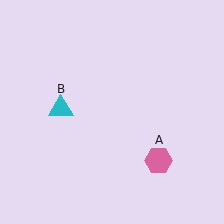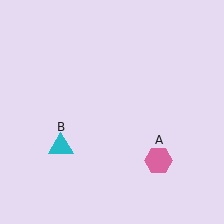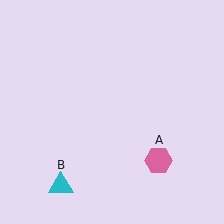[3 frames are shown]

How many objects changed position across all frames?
1 object changed position: cyan triangle (object B).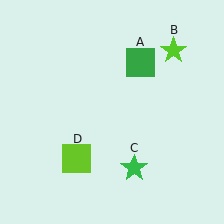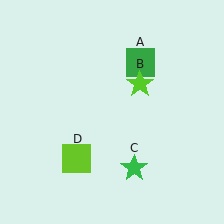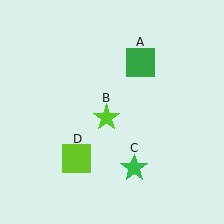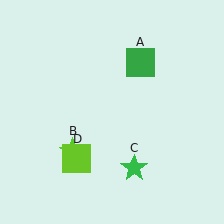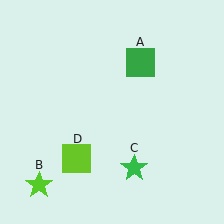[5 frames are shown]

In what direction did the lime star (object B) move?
The lime star (object B) moved down and to the left.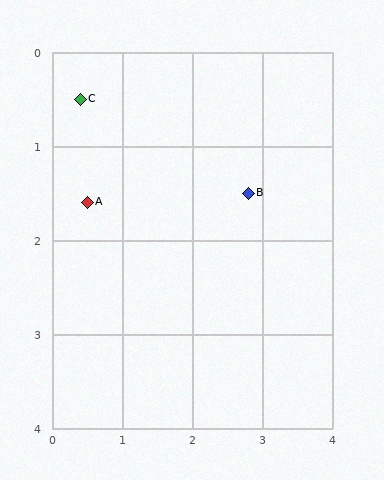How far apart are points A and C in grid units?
Points A and C are about 1.1 grid units apart.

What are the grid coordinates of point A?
Point A is at approximately (0.5, 1.6).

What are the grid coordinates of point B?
Point B is at approximately (2.8, 1.5).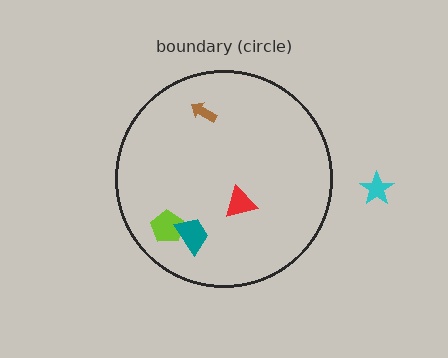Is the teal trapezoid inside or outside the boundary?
Inside.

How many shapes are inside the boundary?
4 inside, 1 outside.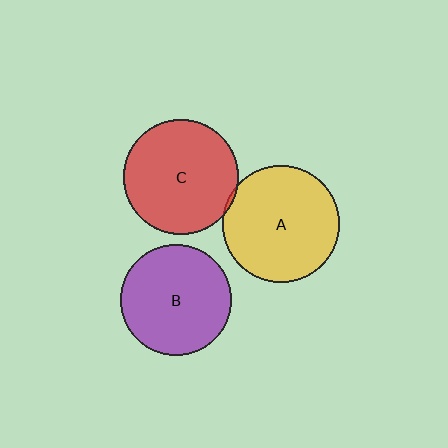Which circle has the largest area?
Circle A (yellow).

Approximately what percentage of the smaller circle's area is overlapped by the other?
Approximately 5%.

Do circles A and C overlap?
Yes.